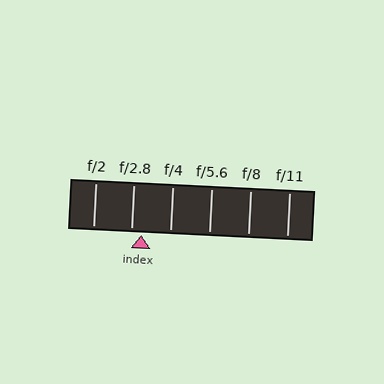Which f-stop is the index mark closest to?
The index mark is closest to f/2.8.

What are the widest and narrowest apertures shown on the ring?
The widest aperture shown is f/2 and the narrowest is f/11.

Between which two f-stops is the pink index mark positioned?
The index mark is between f/2.8 and f/4.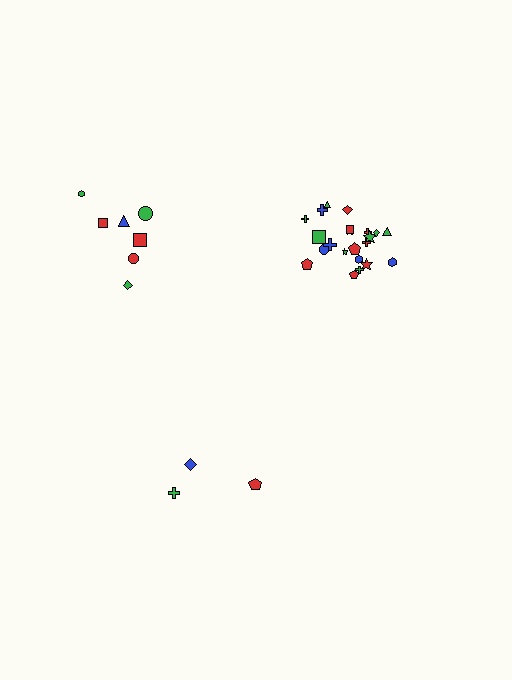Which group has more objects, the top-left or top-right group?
The top-right group.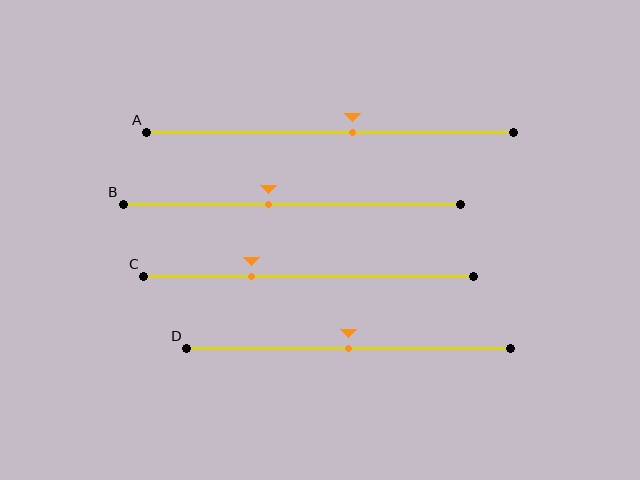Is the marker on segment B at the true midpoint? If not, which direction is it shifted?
No, the marker on segment B is shifted to the left by about 7% of the segment length.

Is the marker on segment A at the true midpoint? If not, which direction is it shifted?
No, the marker on segment A is shifted to the right by about 6% of the segment length.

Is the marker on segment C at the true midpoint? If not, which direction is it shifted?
No, the marker on segment C is shifted to the left by about 17% of the segment length.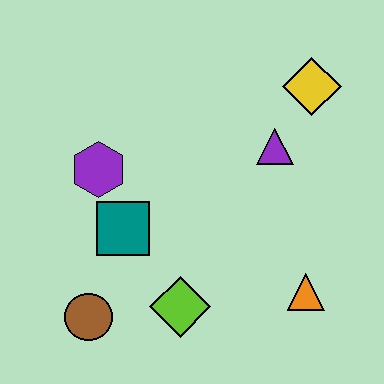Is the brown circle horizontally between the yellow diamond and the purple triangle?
No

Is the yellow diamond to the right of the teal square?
Yes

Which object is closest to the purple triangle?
The yellow diamond is closest to the purple triangle.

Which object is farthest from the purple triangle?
The brown circle is farthest from the purple triangle.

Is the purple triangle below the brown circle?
No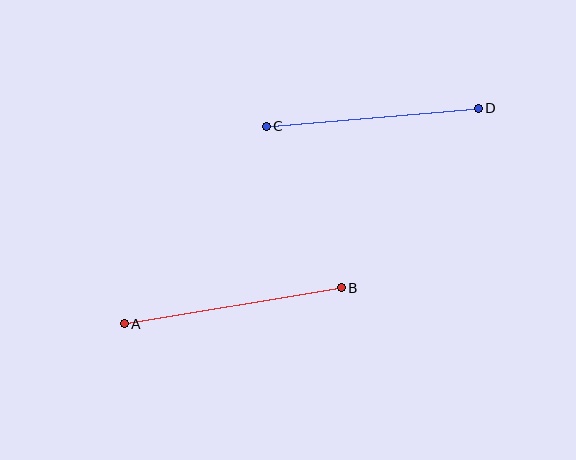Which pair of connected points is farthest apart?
Points A and B are farthest apart.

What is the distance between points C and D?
The distance is approximately 213 pixels.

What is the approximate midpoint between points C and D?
The midpoint is at approximately (372, 117) pixels.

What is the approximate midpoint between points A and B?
The midpoint is at approximately (233, 306) pixels.